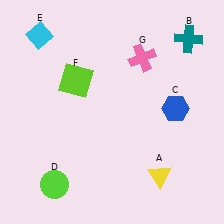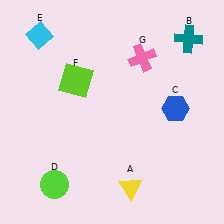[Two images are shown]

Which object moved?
The yellow triangle (A) moved left.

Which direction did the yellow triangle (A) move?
The yellow triangle (A) moved left.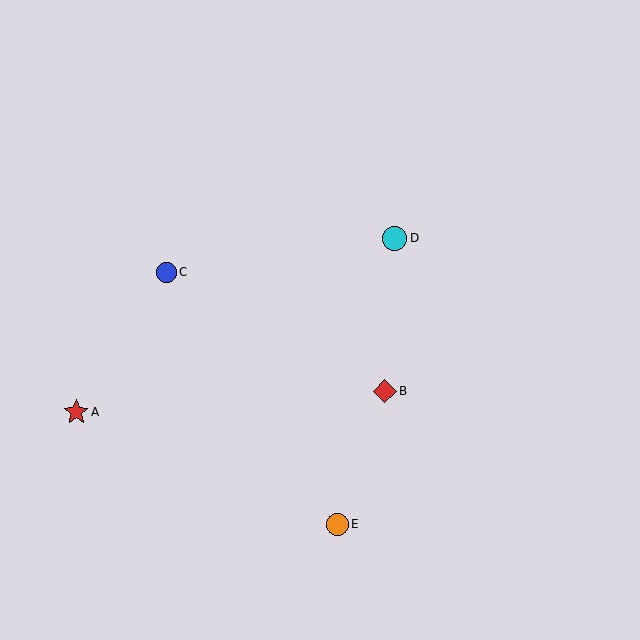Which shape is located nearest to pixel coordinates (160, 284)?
The blue circle (labeled C) at (166, 272) is nearest to that location.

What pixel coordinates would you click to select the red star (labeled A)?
Click at (76, 412) to select the red star A.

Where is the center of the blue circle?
The center of the blue circle is at (166, 272).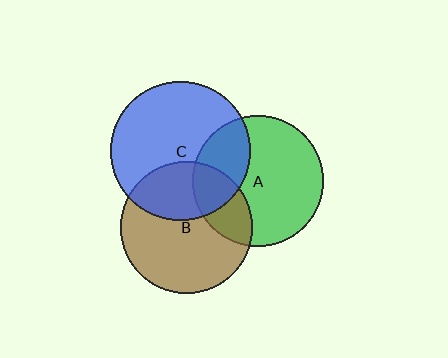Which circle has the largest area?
Circle C (blue).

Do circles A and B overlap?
Yes.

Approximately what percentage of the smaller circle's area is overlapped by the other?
Approximately 25%.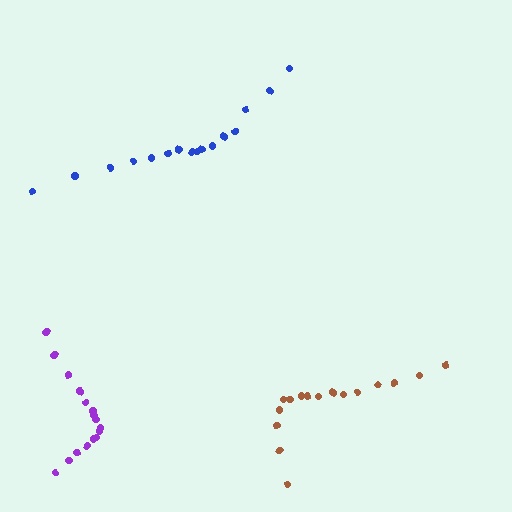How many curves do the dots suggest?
There are 3 distinct paths.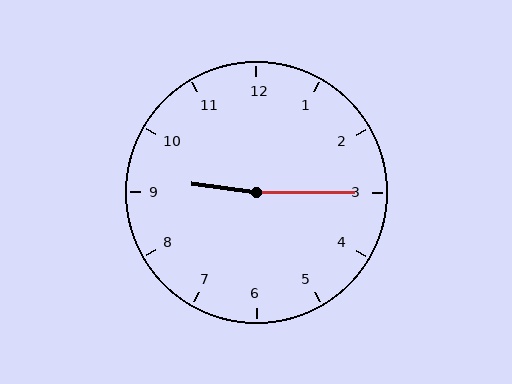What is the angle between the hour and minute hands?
Approximately 172 degrees.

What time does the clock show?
9:15.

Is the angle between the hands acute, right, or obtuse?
It is obtuse.